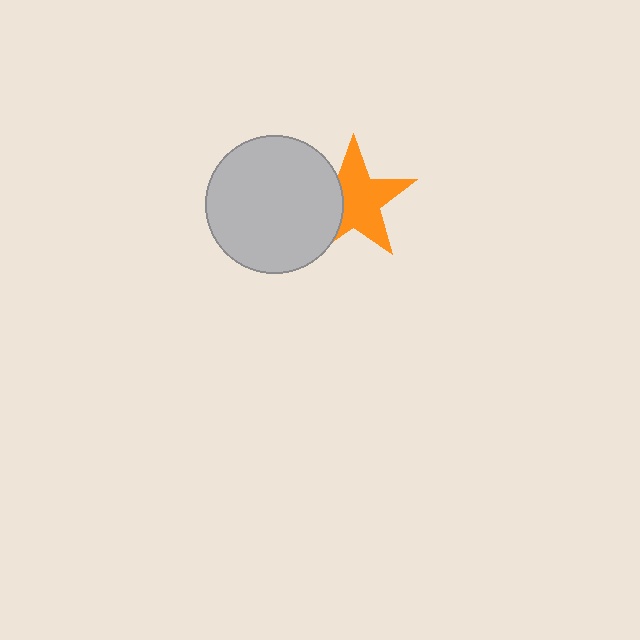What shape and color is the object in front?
The object in front is a light gray circle.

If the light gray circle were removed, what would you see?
You would see the complete orange star.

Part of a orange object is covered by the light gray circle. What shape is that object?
It is a star.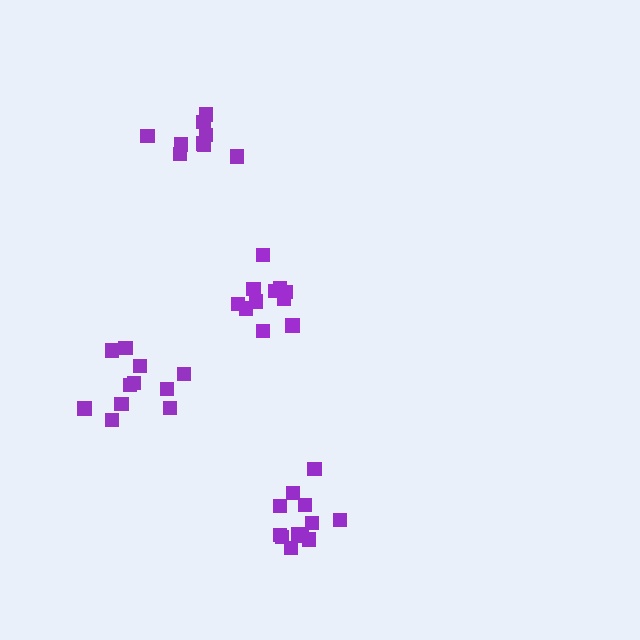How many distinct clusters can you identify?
There are 4 distinct clusters.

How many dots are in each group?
Group 1: 11 dots, Group 2: 13 dots, Group 3: 11 dots, Group 4: 9 dots (44 total).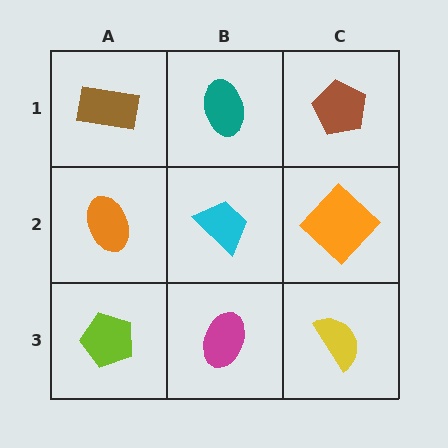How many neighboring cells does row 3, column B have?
3.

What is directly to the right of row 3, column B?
A yellow semicircle.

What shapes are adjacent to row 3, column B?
A cyan trapezoid (row 2, column B), a lime pentagon (row 3, column A), a yellow semicircle (row 3, column C).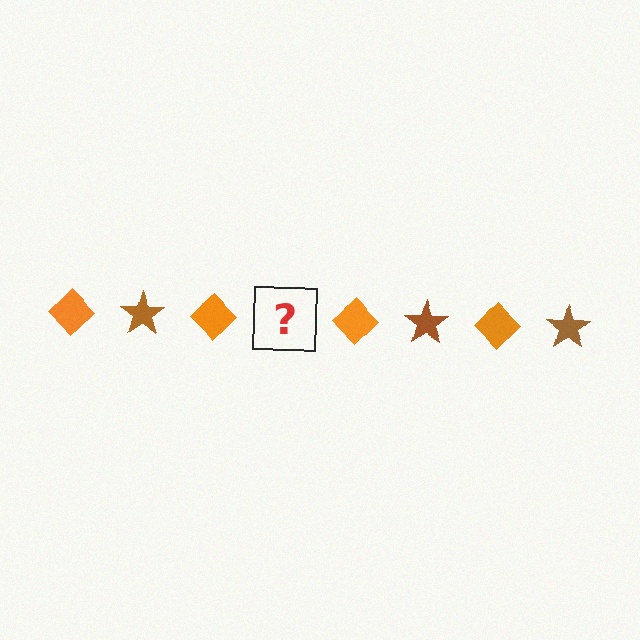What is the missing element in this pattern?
The missing element is a brown star.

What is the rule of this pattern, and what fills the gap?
The rule is that the pattern alternates between orange diamond and brown star. The gap should be filled with a brown star.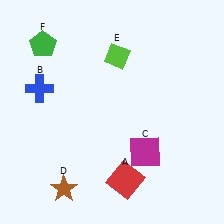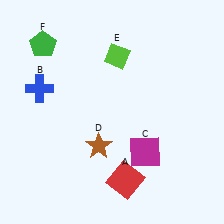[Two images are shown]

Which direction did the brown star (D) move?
The brown star (D) moved up.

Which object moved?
The brown star (D) moved up.